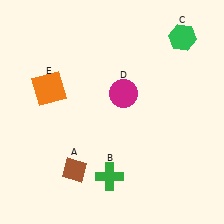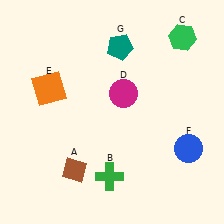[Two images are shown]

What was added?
A blue circle (F), a teal pentagon (G) were added in Image 2.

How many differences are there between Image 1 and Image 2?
There are 2 differences between the two images.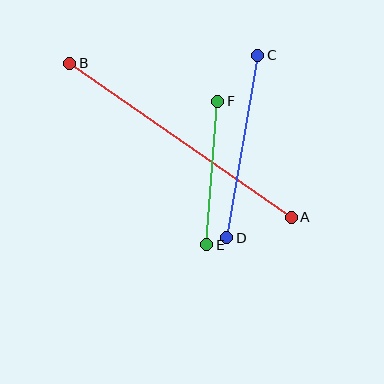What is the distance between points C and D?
The distance is approximately 185 pixels.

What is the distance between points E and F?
The distance is approximately 144 pixels.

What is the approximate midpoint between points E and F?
The midpoint is at approximately (212, 173) pixels.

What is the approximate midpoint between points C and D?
The midpoint is at approximately (242, 147) pixels.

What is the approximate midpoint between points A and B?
The midpoint is at approximately (180, 140) pixels.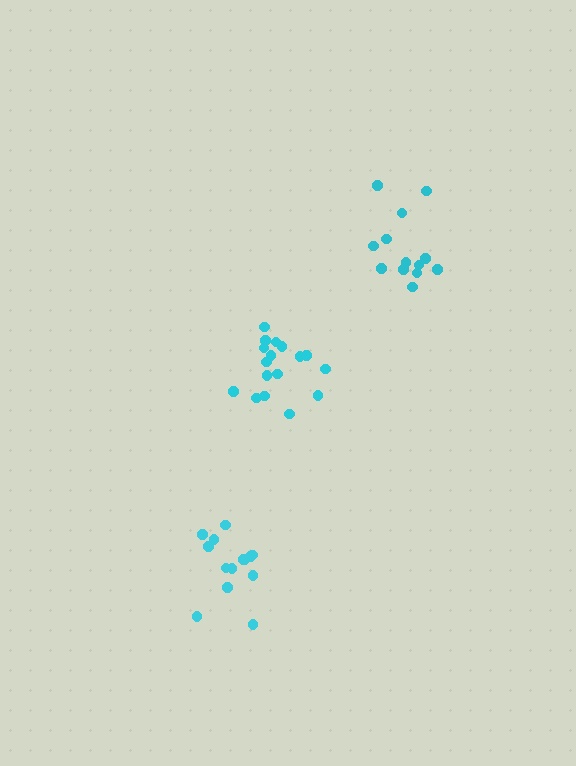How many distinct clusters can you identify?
There are 3 distinct clusters.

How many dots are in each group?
Group 1: 17 dots, Group 2: 13 dots, Group 3: 14 dots (44 total).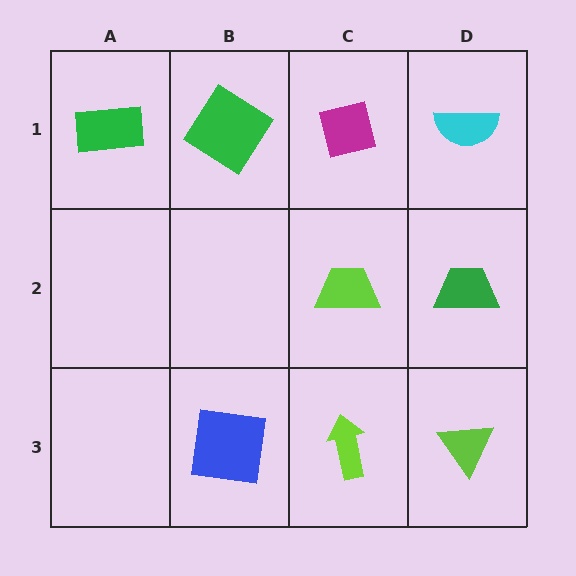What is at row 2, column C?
A lime trapezoid.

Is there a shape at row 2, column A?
No, that cell is empty.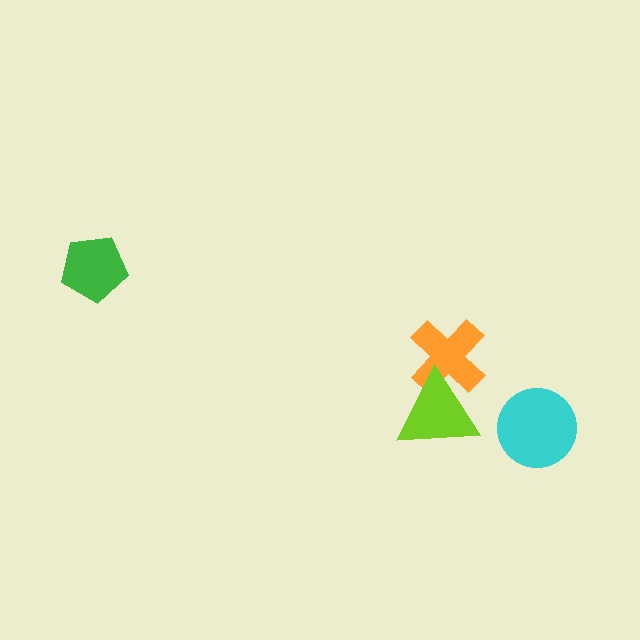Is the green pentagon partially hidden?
No, no other shape covers it.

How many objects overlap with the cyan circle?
0 objects overlap with the cyan circle.